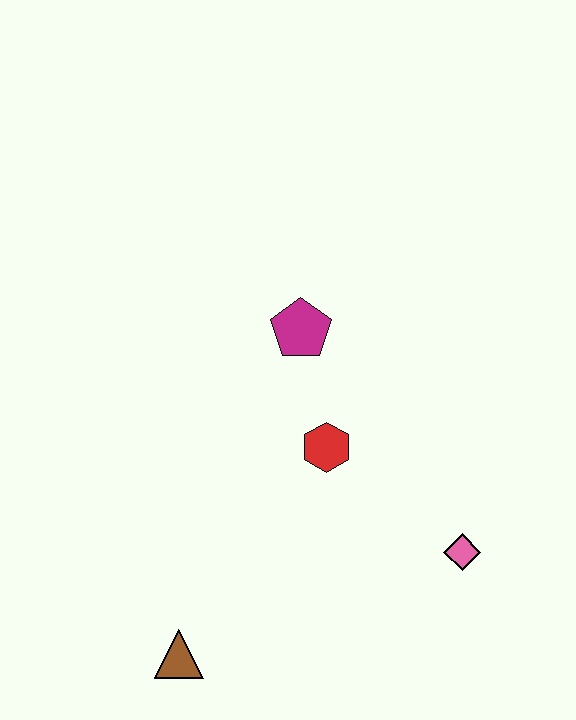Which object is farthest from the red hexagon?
The brown triangle is farthest from the red hexagon.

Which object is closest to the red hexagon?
The magenta pentagon is closest to the red hexagon.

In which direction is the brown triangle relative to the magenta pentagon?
The brown triangle is below the magenta pentagon.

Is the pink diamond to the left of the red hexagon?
No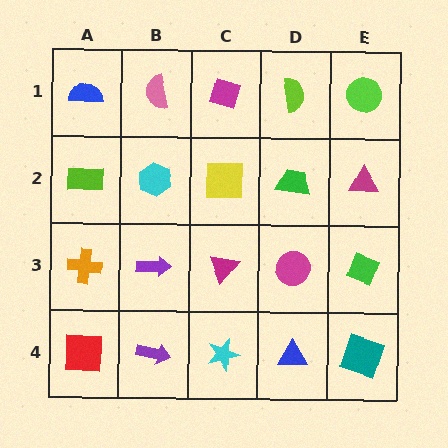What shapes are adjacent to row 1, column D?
A green trapezoid (row 2, column D), a magenta diamond (row 1, column C), a lime circle (row 1, column E).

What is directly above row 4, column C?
A magenta triangle.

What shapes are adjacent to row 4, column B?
A purple arrow (row 3, column B), a red square (row 4, column A), a cyan star (row 4, column C).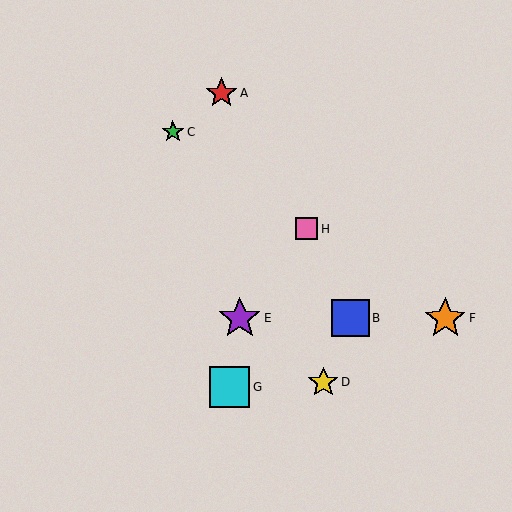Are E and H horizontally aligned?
No, E is at y≈318 and H is at y≈229.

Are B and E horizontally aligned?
Yes, both are at y≈318.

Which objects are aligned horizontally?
Objects B, E, F are aligned horizontally.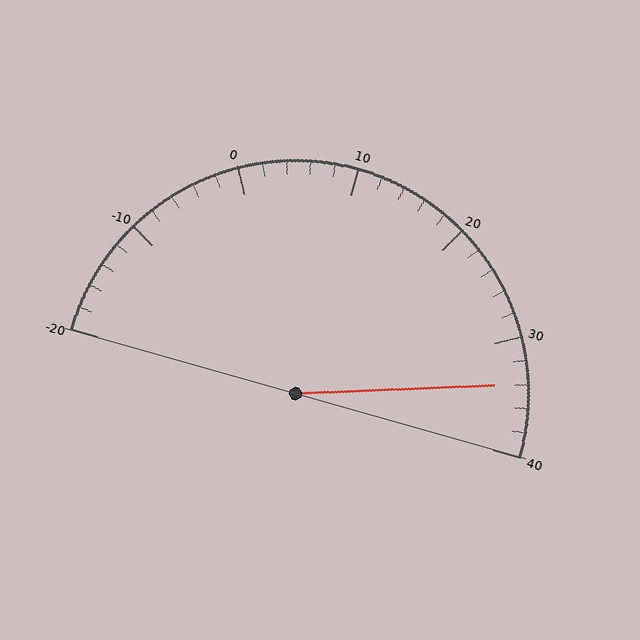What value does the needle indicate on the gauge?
The needle indicates approximately 34.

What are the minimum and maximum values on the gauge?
The gauge ranges from -20 to 40.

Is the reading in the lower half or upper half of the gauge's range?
The reading is in the upper half of the range (-20 to 40).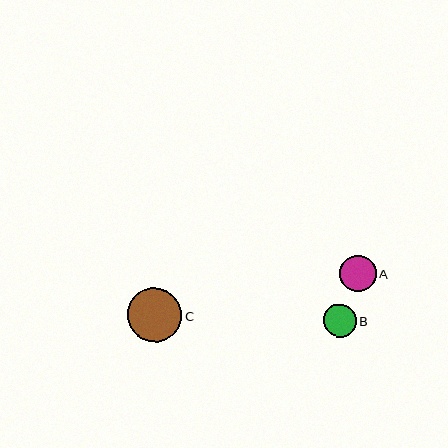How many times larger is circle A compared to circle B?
Circle A is approximately 1.1 times the size of circle B.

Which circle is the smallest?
Circle B is the smallest with a size of approximately 33 pixels.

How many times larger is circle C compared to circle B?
Circle C is approximately 1.6 times the size of circle B.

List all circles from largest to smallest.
From largest to smallest: C, A, B.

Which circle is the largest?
Circle C is the largest with a size of approximately 54 pixels.